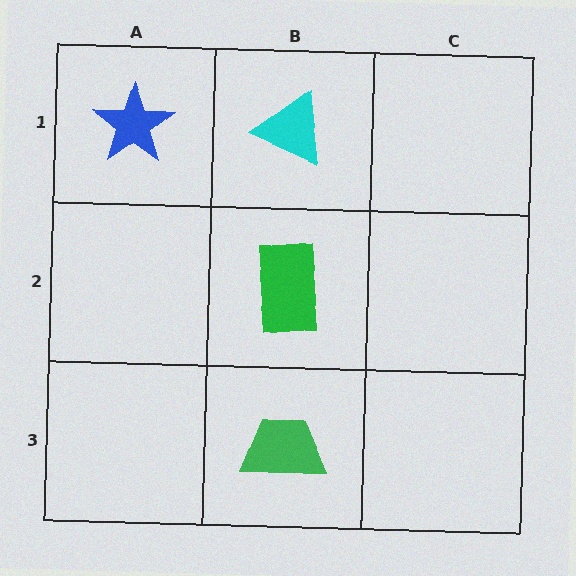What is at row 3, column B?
A green trapezoid.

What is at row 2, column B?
A green rectangle.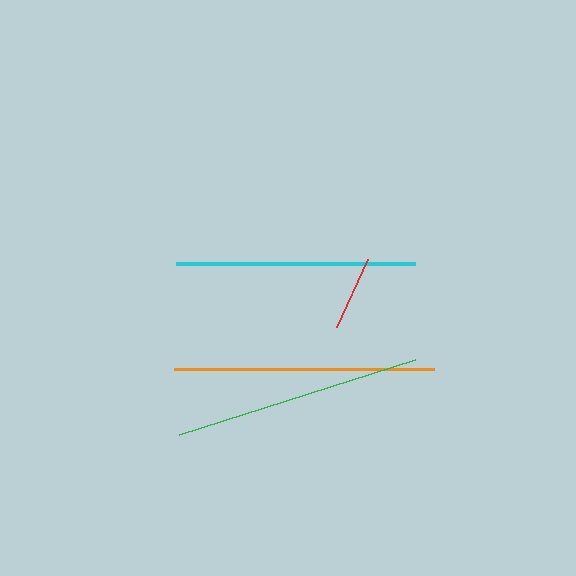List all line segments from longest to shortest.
From longest to shortest: orange, green, cyan, red.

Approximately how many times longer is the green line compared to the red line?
The green line is approximately 3.3 times the length of the red line.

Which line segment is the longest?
The orange line is the longest at approximately 260 pixels.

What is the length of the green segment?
The green segment is approximately 247 pixels long.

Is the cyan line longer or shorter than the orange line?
The orange line is longer than the cyan line.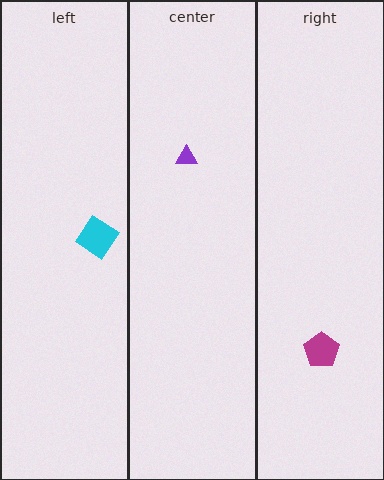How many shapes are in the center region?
1.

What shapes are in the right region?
The magenta pentagon.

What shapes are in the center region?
The purple triangle.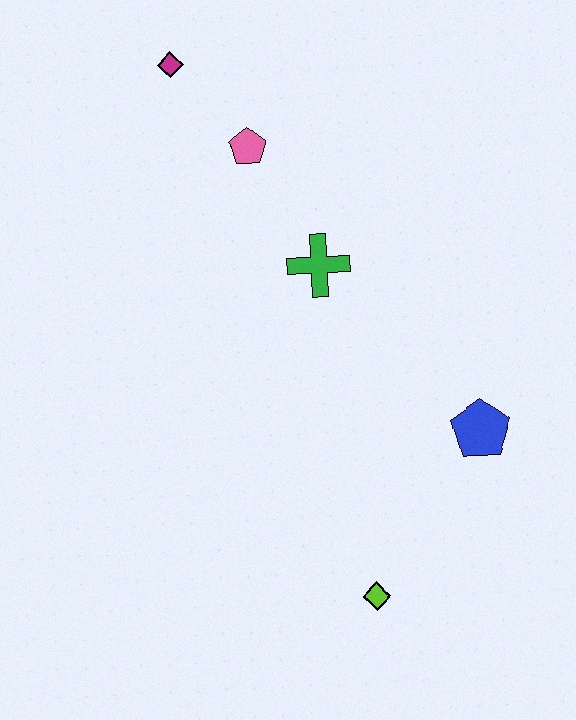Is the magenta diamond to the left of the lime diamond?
Yes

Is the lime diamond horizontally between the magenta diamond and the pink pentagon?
No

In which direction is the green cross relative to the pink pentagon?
The green cross is below the pink pentagon.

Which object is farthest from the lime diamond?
The magenta diamond is farthest from the lime diamond.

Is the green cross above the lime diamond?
Yes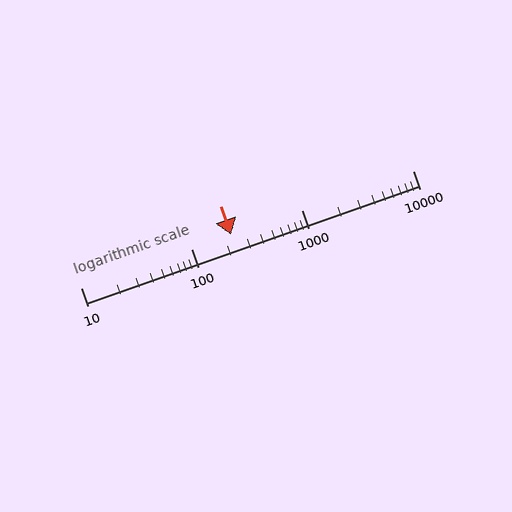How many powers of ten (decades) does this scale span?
The scale spans 3 decades, from 10 to 10000.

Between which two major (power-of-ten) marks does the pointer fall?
The pointer is between 100 and 1000.